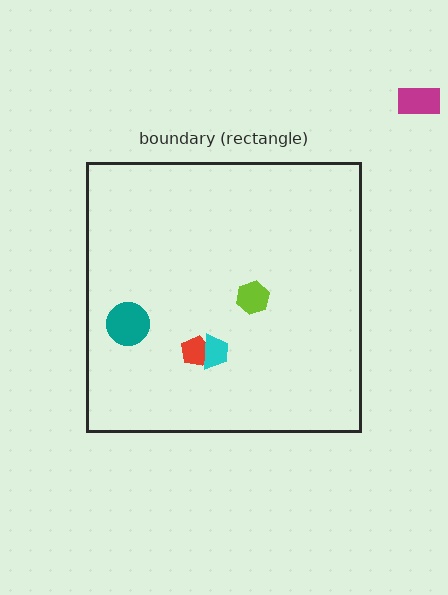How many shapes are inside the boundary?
4 inside, 1 outside.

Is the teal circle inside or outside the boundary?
Inside.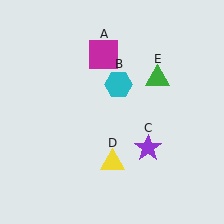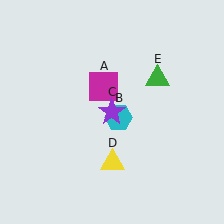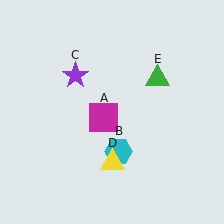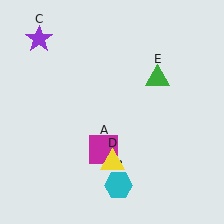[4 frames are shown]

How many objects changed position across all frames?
3 objects changed position: magenta square (object A), cyan hexagon (object B), purple star (object C).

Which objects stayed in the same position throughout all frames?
Yellow triangle (object D) and green triangle (object E) remained stationary.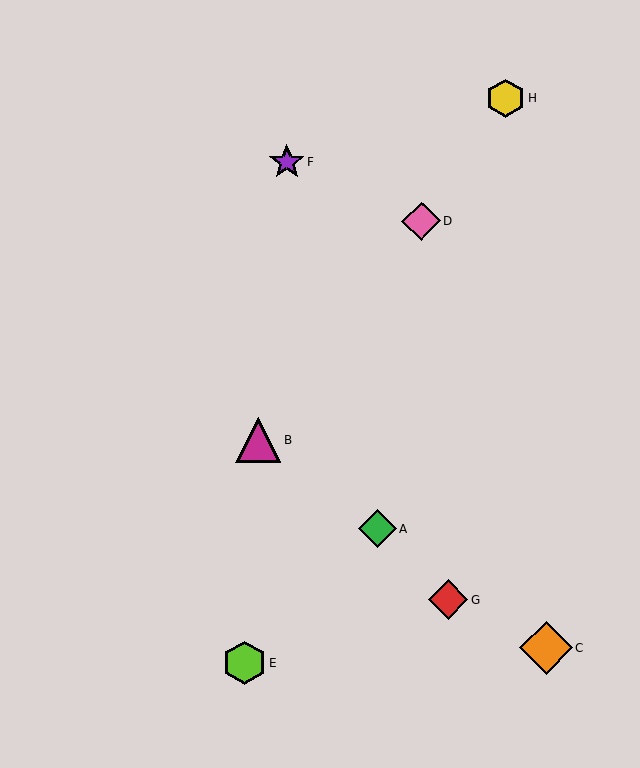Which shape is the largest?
The orange diamond (labeled C) is the largest.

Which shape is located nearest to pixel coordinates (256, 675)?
The lime hexagon (labeled E) at (245, 663) is nearest to that location.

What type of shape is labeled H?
Shape H is a yellow hexagon.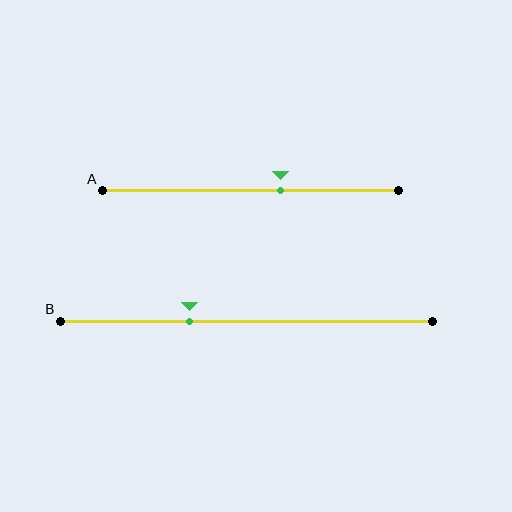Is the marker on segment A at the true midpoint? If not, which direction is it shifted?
No, the marker on segment A is shifted to the right by about 10% of the segment length.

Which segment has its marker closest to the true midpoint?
Segment A has its marker closest to the true midpoint.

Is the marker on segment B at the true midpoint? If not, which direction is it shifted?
No, the marker on segment B is shifted to the left by about 15% of the segment length.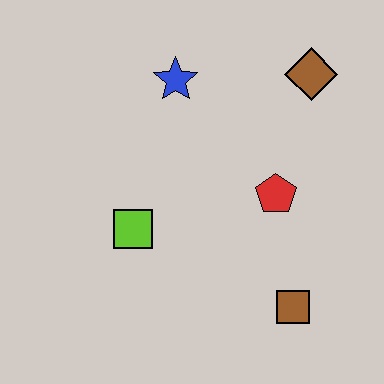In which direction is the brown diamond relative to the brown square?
The brown diamond is above the brown square.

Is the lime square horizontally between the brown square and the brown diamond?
No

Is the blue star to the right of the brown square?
No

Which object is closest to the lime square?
The red pentagon is closest to the lime square.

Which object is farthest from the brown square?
The blue star is farthest from the brown square.